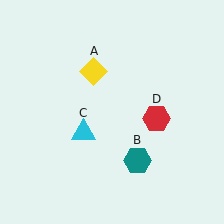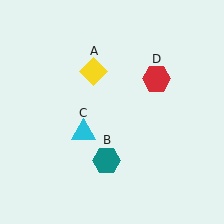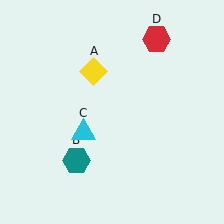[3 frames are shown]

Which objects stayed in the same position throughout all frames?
Yellow diamond (object A) and cyan triangle (object C) remained stationary.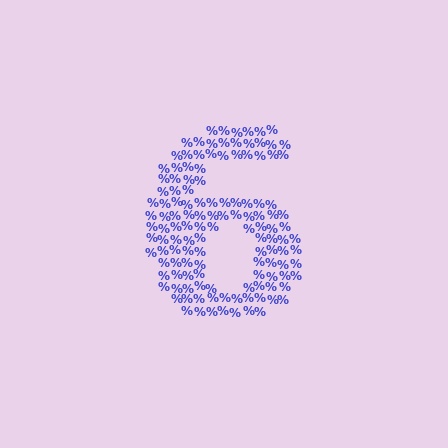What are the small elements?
The small elements are percent signs.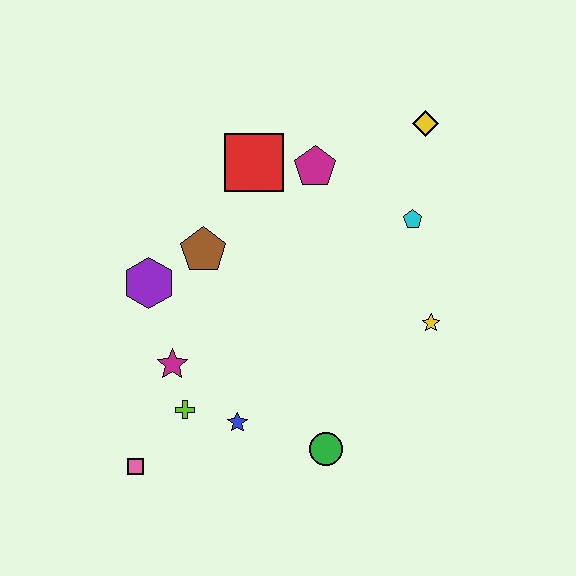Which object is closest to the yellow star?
The cyan pentagon is closest to the yellow star.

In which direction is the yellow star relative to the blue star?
The yellow star is to the right of the blue star.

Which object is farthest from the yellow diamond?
The pink square is farthest from the yellow diamond.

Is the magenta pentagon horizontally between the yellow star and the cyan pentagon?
No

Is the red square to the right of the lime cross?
Yes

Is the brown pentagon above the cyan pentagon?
No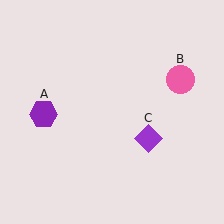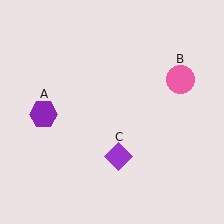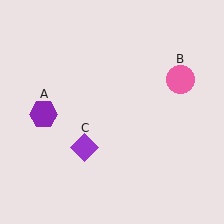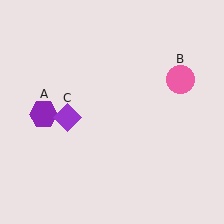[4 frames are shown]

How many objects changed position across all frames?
1 object changed position: purple diamond (object C).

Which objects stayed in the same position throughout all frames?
Purple hexagon (object A) and pink circle (object B) remained stationary.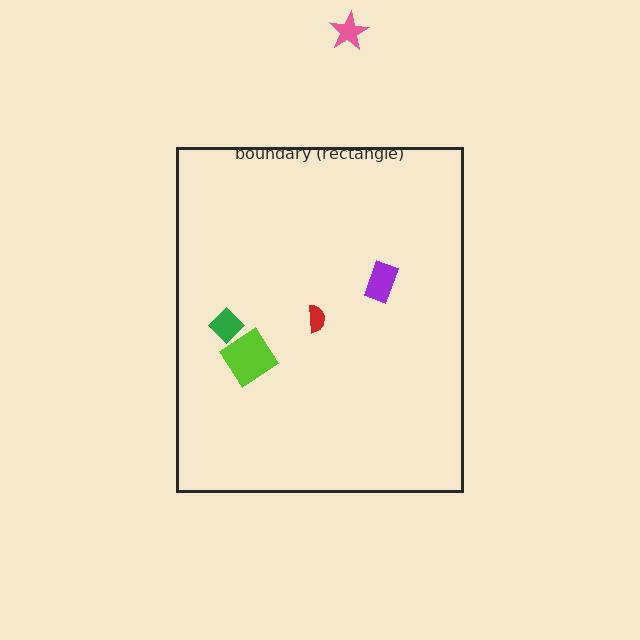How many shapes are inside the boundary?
4 inside, 1 outside.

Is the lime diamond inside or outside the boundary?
Inside.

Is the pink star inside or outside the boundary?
Outside.